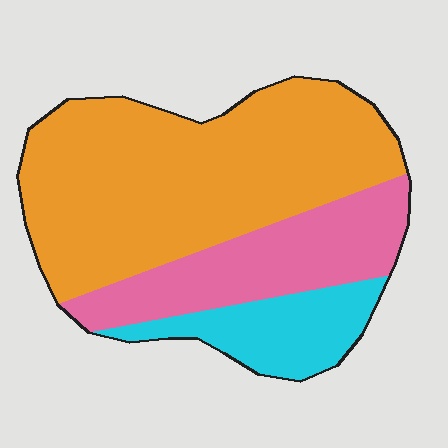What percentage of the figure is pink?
Pink covers around 25% of the figure.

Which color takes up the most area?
Orange, at roughly 60%.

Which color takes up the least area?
Cyan, at roughly 15%.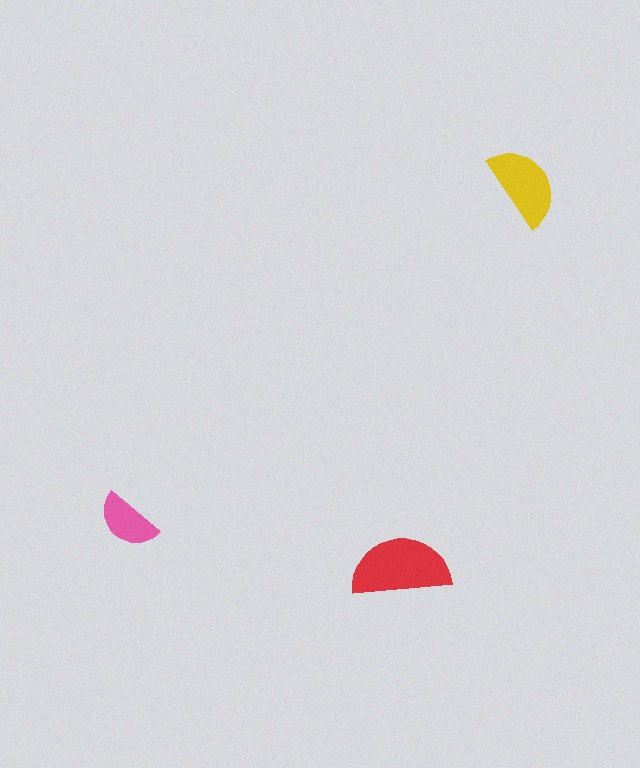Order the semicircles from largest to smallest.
the red one, the yellow one, the pink one.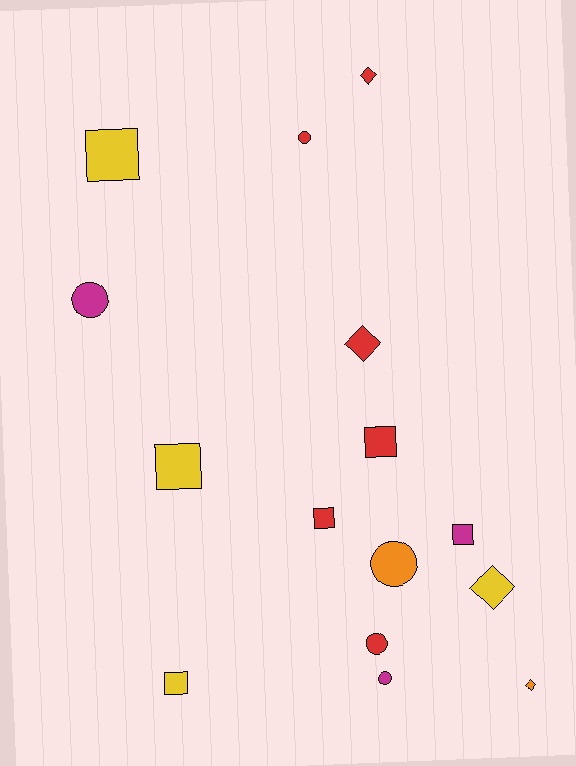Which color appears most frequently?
Red, with 6 objects.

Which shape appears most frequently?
Square, with 6 objects.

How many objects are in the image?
There are 15 objects.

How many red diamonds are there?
There are 2 red diamonds.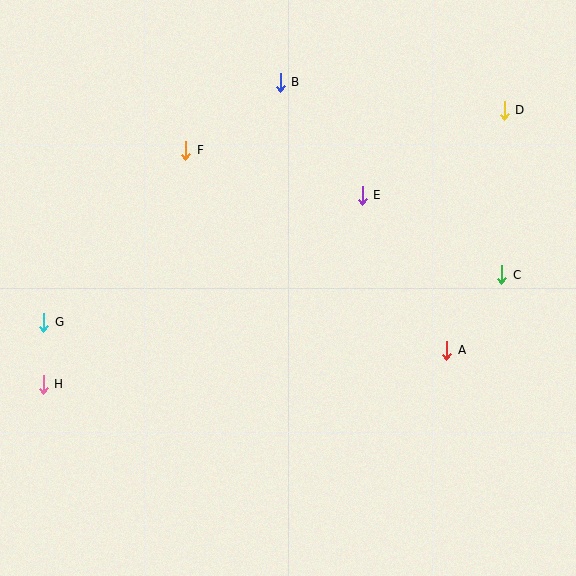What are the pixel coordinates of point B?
Point B is at (280, 82).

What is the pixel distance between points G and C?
The distance between G and C is 460 pixels.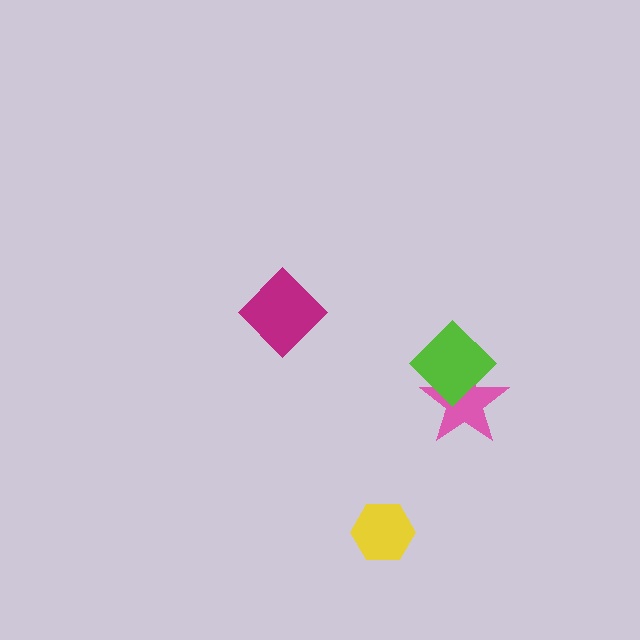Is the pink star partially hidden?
Yes, it is partially covered by another shape.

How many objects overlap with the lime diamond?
1 object overlaps with the lime diamond.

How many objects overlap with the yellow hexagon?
0 objects overlap with the yellow hexagon.